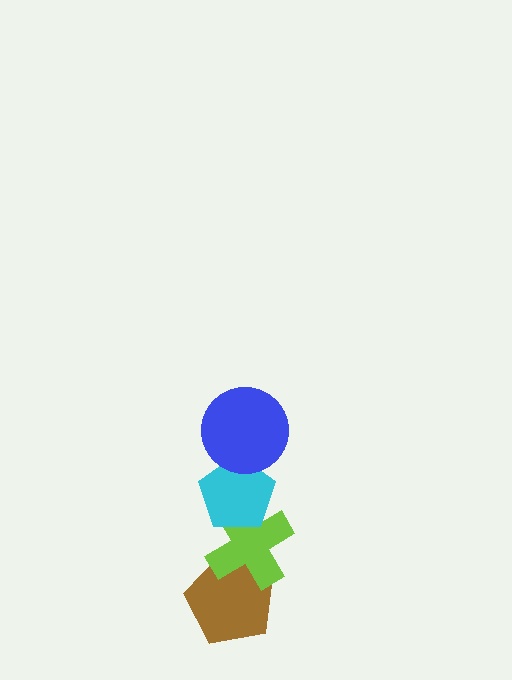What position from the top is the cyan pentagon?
The cyan pentagon is 2nd from the top.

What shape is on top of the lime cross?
The cyan pentagon is on top of the lime cross.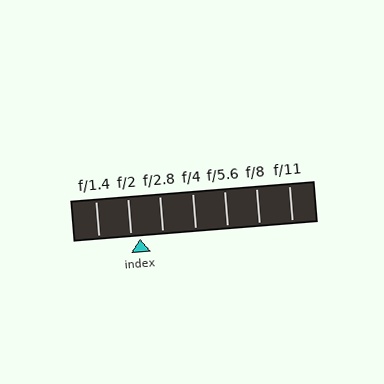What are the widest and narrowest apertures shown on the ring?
The widest aperture shown is f/1.4 and the narrowest is f/11.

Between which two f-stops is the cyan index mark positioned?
The index mark is between f/2 and f/2.8.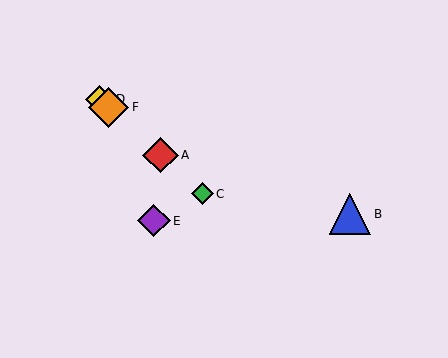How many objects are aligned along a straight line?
4 objects (A, C, D, F) are aligned along a straight line.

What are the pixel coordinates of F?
Object F is at (108, 107).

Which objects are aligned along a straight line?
Objects A, C, D, F are aligned along a straight line.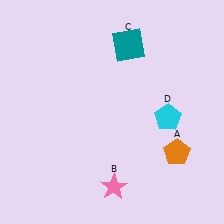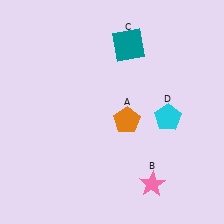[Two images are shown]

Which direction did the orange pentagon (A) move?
The orange pentagon (A) moved left.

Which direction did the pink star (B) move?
The pink star (B) moved right.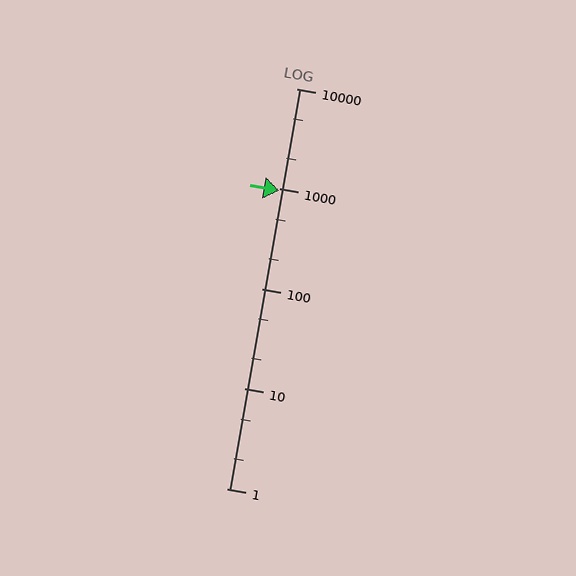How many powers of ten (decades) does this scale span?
The scale spans 4 decades, from 1 to 10000.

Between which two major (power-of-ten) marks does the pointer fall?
The pointer is between 100 and 1000.